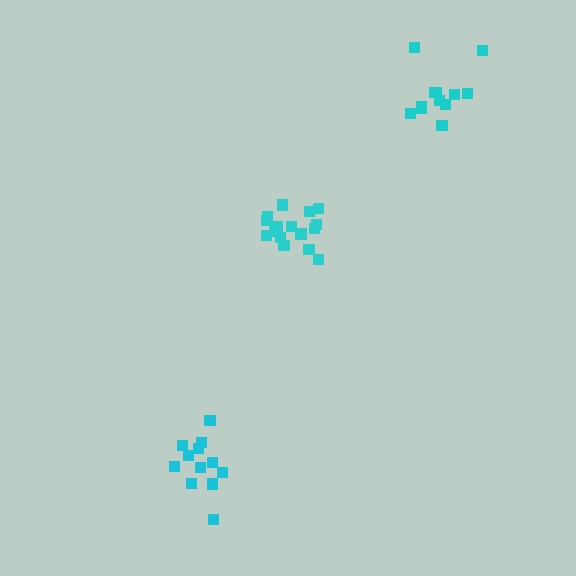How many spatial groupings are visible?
There are 3 spatial groupings.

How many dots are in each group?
Group 1: 16 dots, Group 2: 12 dots, Group 3: 12 dots (40 total).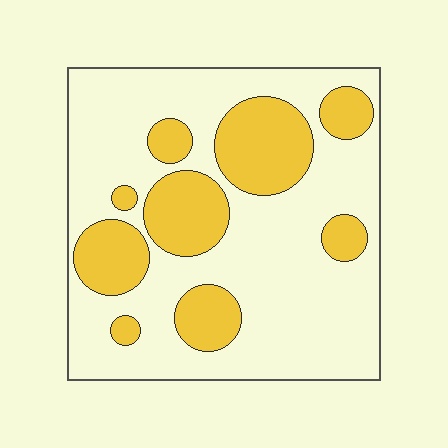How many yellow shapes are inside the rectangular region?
9.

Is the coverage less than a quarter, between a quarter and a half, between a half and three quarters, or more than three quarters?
Between a quarter and a half.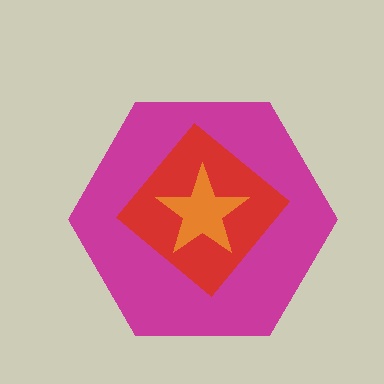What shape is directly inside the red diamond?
The orange star.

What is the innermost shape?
The orange star.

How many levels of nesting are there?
3.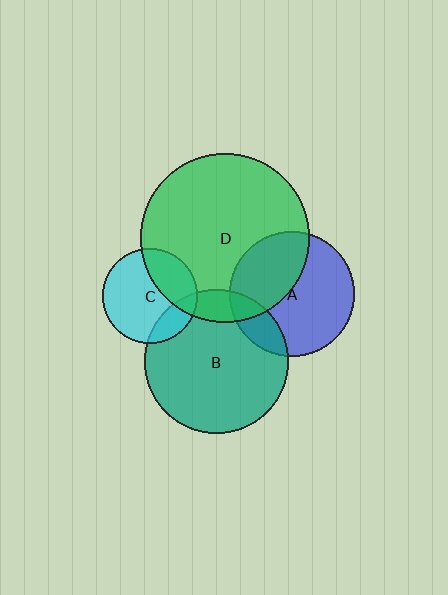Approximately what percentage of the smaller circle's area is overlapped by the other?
Approximately 15%.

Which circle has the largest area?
Circle D (green).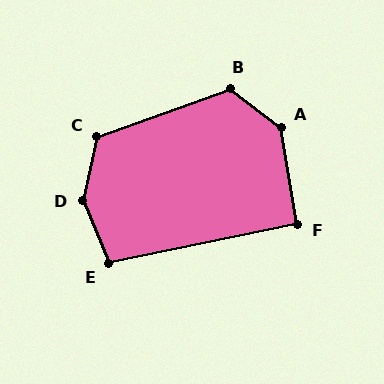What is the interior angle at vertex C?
Approximately 123 degrees (obtuse).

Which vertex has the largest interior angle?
D, at approximately 145 degrees.